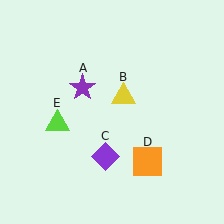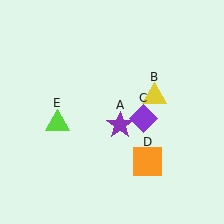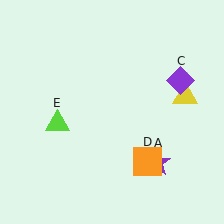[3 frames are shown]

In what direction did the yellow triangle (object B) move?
The yellow triangle (object B) moved right.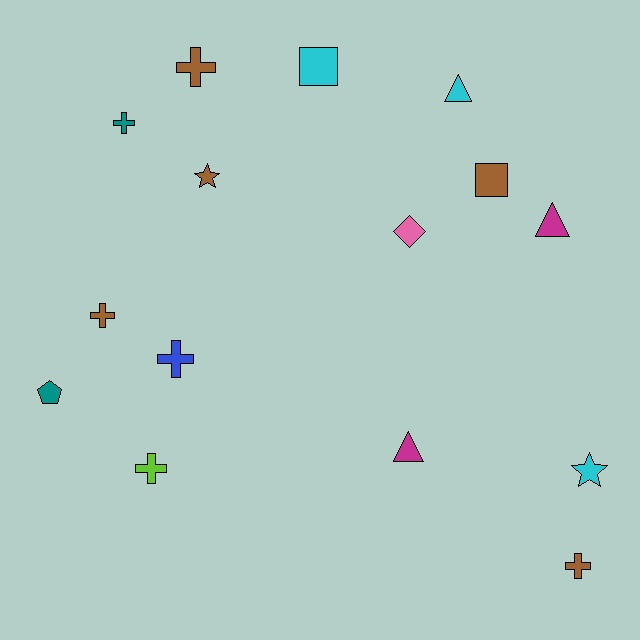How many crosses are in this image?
There are 6 crosses.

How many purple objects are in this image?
There are no purple objects.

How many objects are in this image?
There are 15 objects.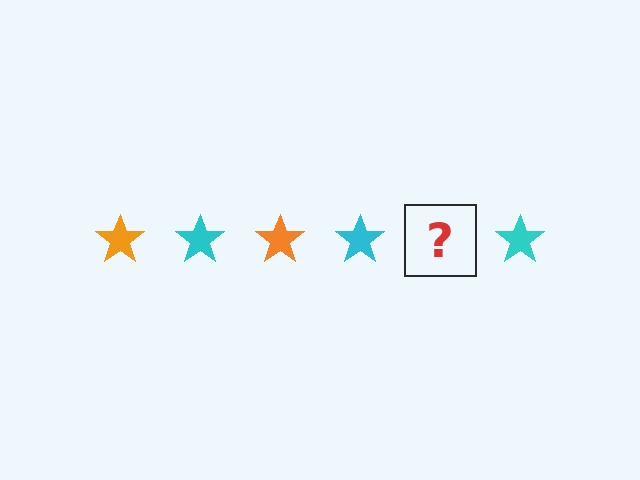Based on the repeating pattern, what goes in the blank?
The blank should be an orange star.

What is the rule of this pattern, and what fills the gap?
The rule is that the pattern cycles through orange, cyan stars. The gap should be filled with an orange star.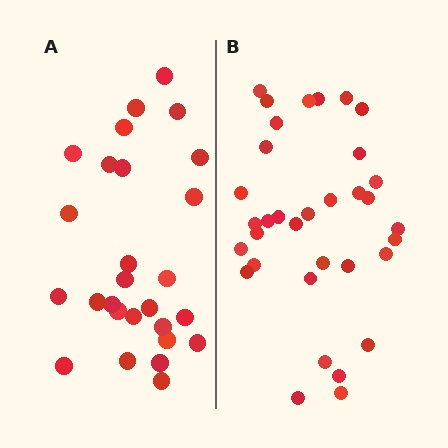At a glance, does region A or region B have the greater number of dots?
Region B (the right region) has more dots.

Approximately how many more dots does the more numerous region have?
Region B has roughly 8 or so more dots than region A.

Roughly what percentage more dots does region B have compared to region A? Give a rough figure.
About 25% more.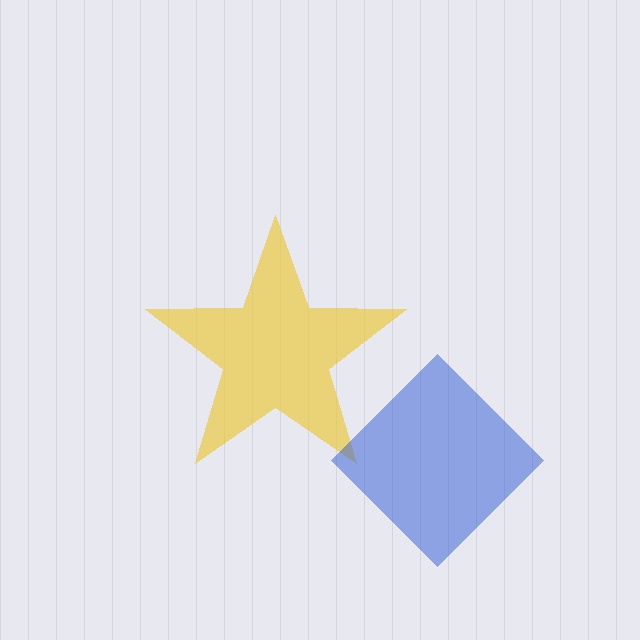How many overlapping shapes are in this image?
There are 2 overlapping shapes in the image.